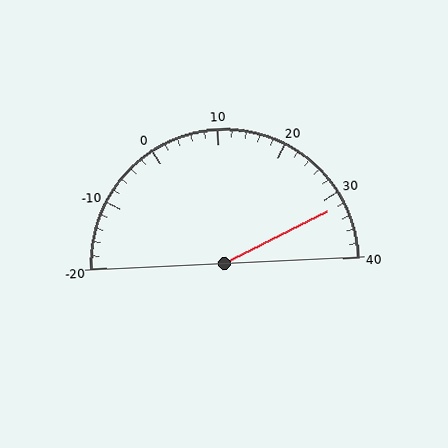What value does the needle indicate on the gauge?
The needle indicates approximately 32.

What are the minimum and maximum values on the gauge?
The gauge ranges from -20 to 40.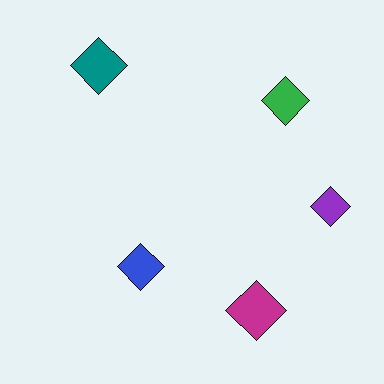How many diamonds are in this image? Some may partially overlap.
There are 5 diamonds.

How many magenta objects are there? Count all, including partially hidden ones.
There is 1 magenta object.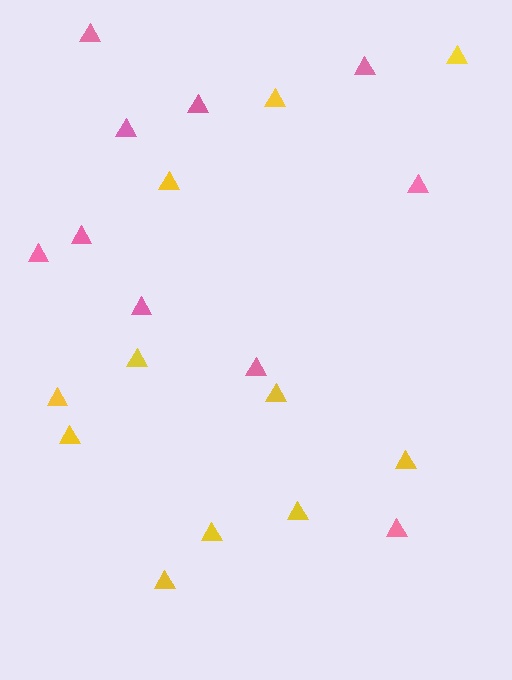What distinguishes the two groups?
There are 2 groups: one group of yellow triangles (11) and one group of pink triangles (10).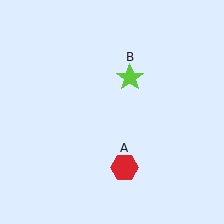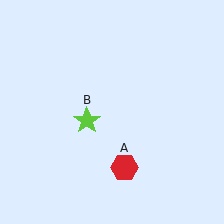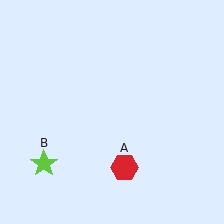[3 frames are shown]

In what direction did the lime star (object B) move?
The lime star (object B) moved down and to the left.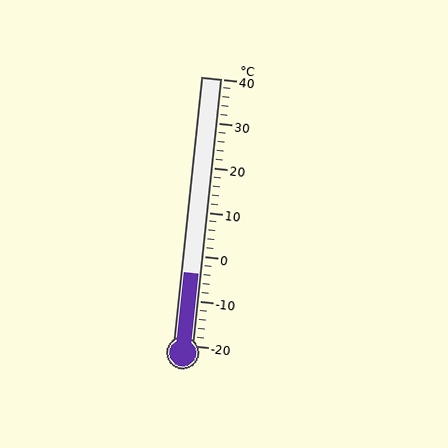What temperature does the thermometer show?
The thermometer shows approximately -4°C.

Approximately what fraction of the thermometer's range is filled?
The thermometer is filled to approximately 25% of its range.